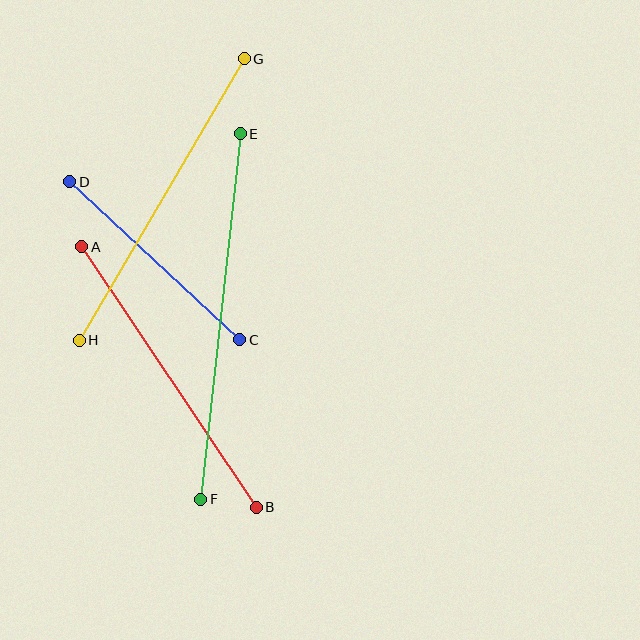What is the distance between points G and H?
The distance is approximately 326 pixels.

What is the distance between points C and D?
The distance is approximately 232 pixels.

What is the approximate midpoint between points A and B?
The midpoint is at approximately (169, 377) pixels.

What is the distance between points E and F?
The distance is approximately 367 pixels.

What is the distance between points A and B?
The distance is approximately 314 pixels.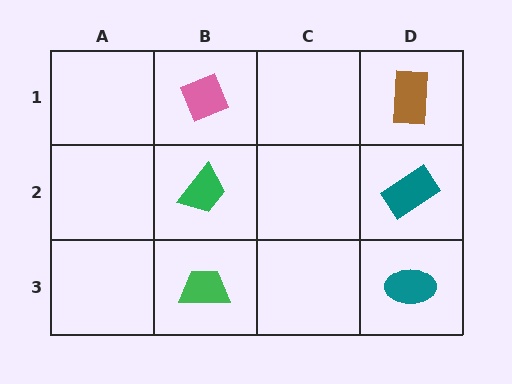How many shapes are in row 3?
2 shapes.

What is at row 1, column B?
A pink diamond.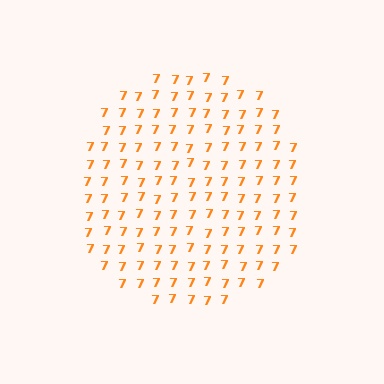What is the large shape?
The large shape is a circle.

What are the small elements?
The small elements are digit 7's.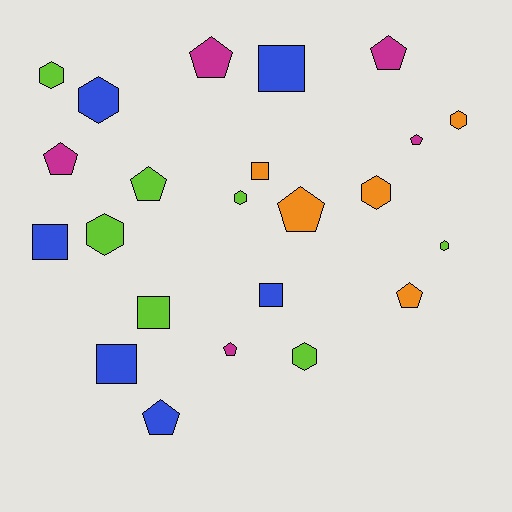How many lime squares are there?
There is 1 lime square.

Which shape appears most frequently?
Pentagon, with 9 objects.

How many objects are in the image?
There are 23 objects.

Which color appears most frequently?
Lime, with 7 objects.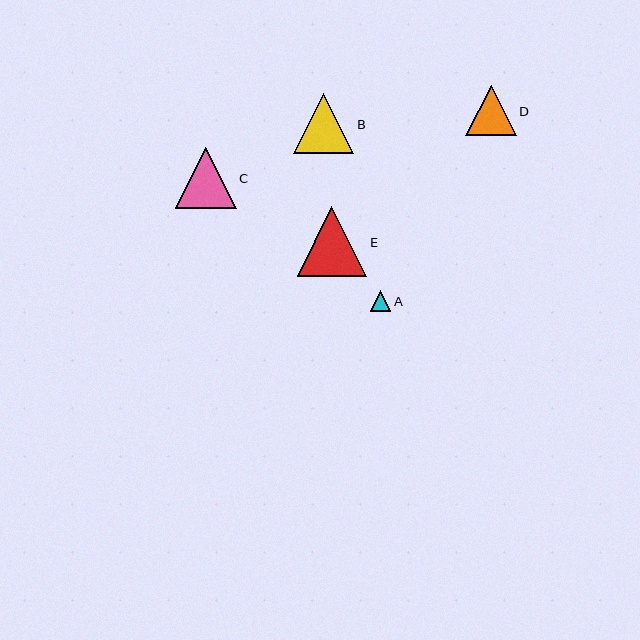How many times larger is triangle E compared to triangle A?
Triangle E is approximately 3.4 times the size of triangle A.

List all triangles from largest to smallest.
From largest to smallest: E, C, B, D, A.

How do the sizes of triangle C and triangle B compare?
Triangle C and triangle B are approximately the same size.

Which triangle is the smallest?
Triangle A is the smallest with a size of approximately 20 pixels.